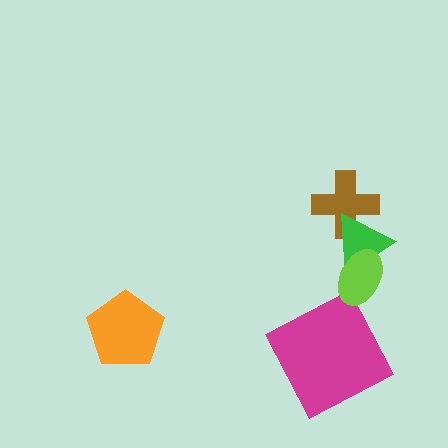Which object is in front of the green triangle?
The lime ellipse is in front of the green triangle.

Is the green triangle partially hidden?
Yes, it is partially covered by another shape.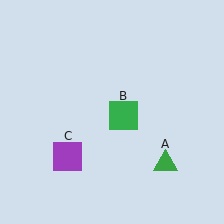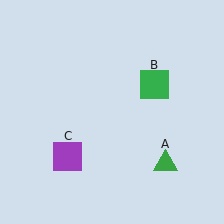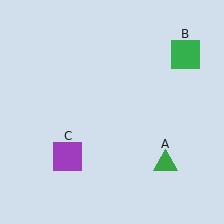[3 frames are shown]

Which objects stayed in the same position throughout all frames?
Green triangle (object A) and purple square (object C) remained stationary.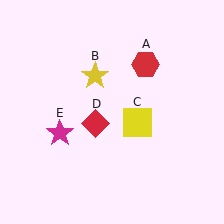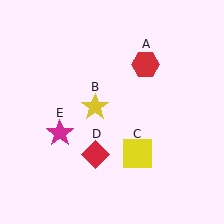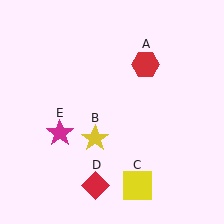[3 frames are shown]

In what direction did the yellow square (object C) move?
The yellow square (object C) moved down.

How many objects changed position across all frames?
3 objects changed position: yellow star (object B), yellow square (object C), red diamond (object D).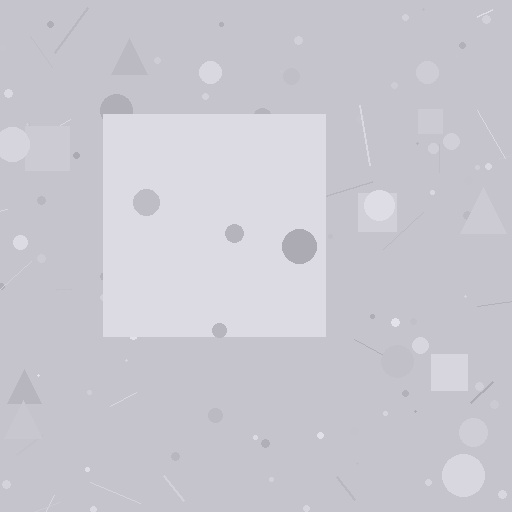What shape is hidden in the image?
A square is hidden in the image.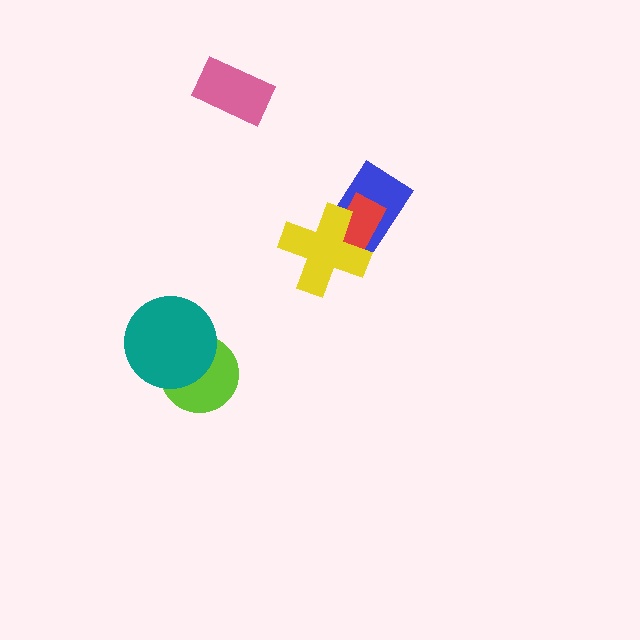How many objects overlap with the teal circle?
1 object overlaps with the teal circle.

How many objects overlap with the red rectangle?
2 objects overlap with the red rectangle.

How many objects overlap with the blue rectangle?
2 objects overlap with the blue rectangle.